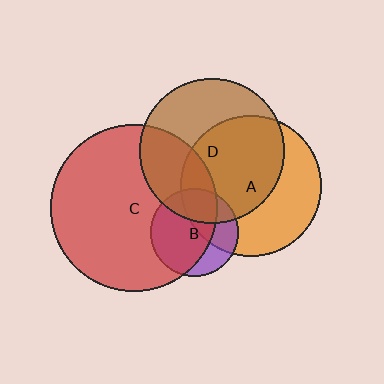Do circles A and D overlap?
Yes.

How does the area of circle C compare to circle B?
Approximately 3.6 times.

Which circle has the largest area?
Circle C (red).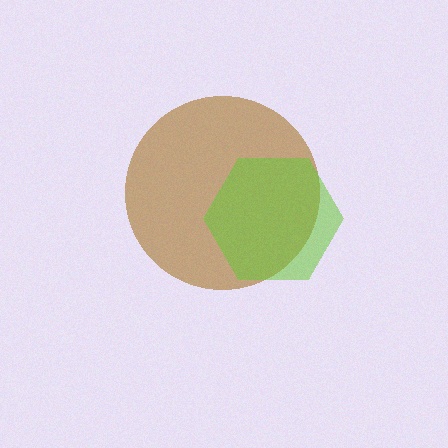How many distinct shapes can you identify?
There are 2 distinct shapes: a brown circle, a lime hexagon.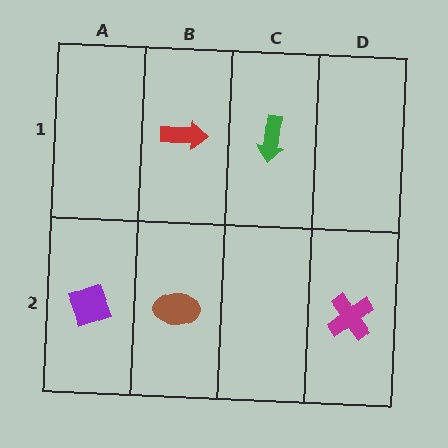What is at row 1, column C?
A green arrow.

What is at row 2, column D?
A magenta cross.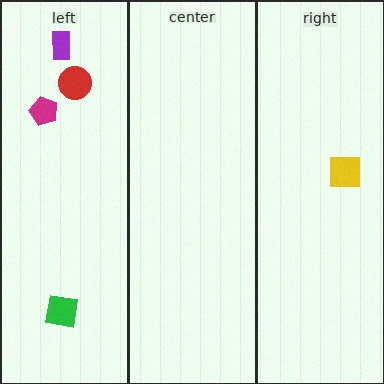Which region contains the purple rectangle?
The left region.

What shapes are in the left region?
The green square, the red circle, the magenta pentagon, the purple rectangle.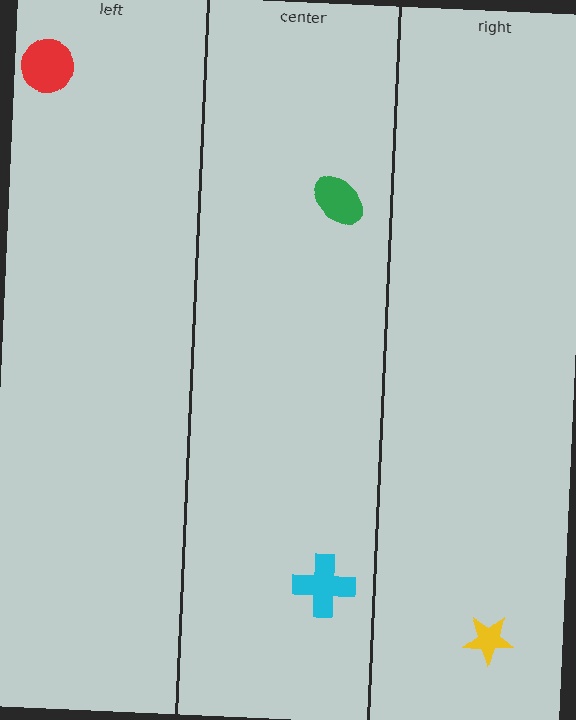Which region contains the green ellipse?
The center region.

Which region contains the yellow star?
The right region.